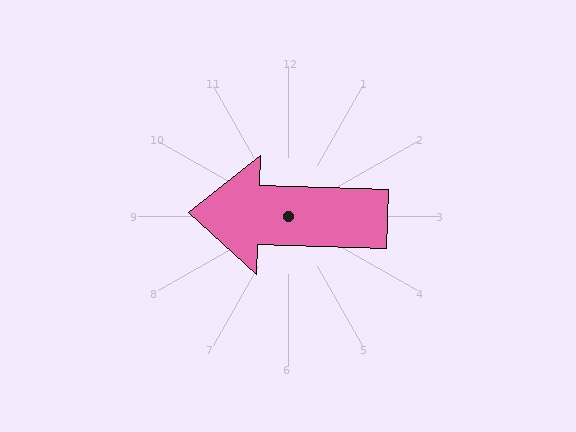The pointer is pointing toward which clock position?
Roughly 9 o'clock.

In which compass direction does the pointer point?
West.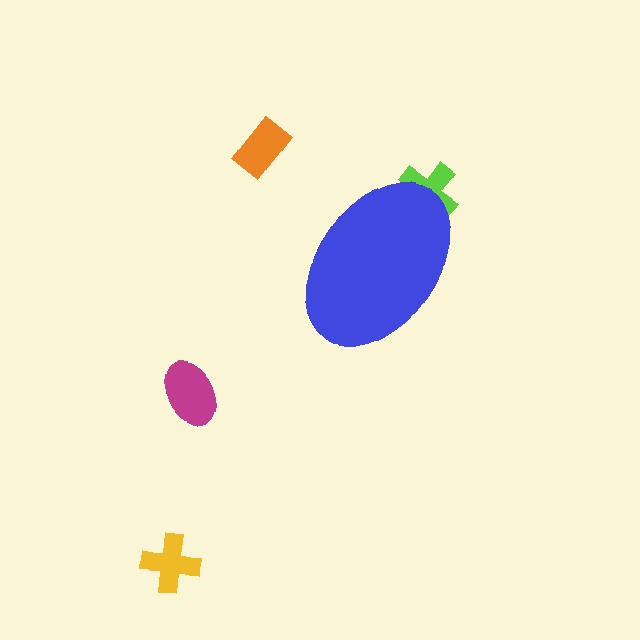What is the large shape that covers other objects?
A blue ellipse.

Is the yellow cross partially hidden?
No, the yellow cross is fully visible.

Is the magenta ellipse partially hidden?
No, the magenta ellipse is fully visible.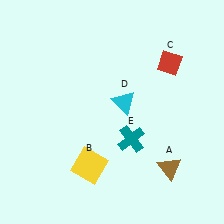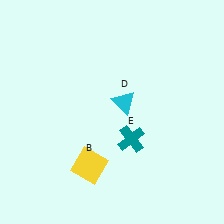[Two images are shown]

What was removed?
The brown triangle (A), the red diamond (C) were removed in Image 2.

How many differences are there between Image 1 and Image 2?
There are 2 differences between the two images.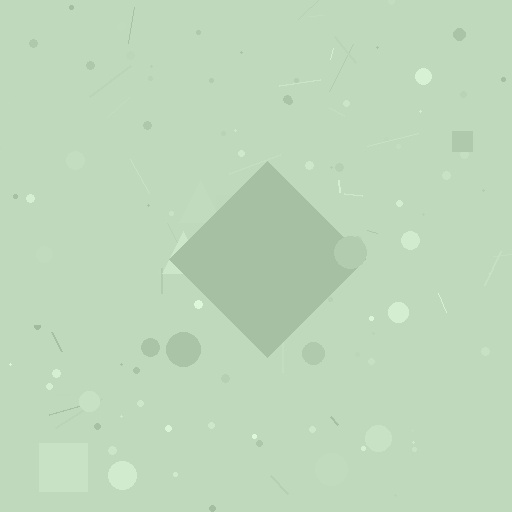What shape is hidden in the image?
A diamond is hidden in the image.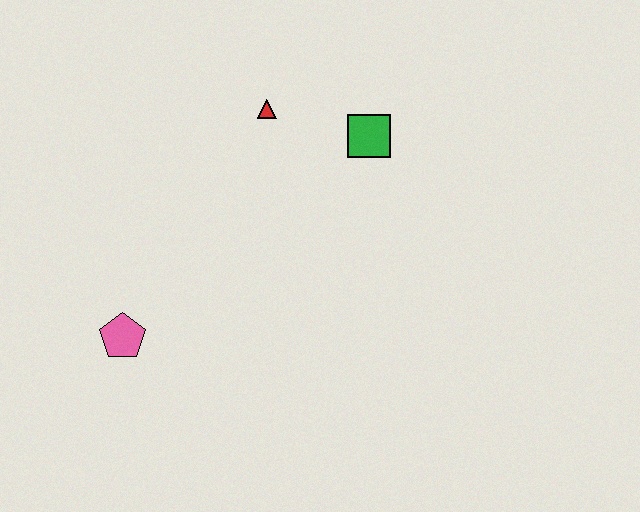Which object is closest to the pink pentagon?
The red triangle is closest to the pink pentagon.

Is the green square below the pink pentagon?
No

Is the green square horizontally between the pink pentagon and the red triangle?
No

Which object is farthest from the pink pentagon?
The green square is farthest from the pink pentagon.